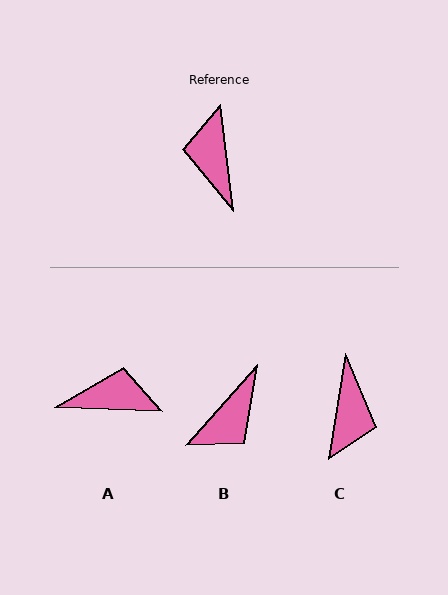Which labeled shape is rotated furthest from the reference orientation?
C, about 164 degrees away.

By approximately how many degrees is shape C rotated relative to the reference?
Approximately 164 degrees counter-clockwise.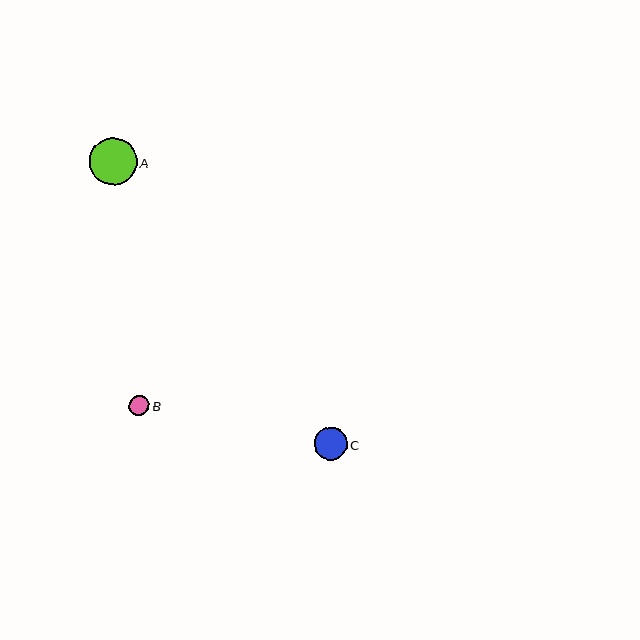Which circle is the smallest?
Circle B is the smallest with a size of approximately 20 pixels.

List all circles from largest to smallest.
From largest to smallest: A, C, B.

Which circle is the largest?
Circle A is the largest with a size of approximately 48 pixels.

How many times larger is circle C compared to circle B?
Circle C is approximately 1.6 times the size of circle B.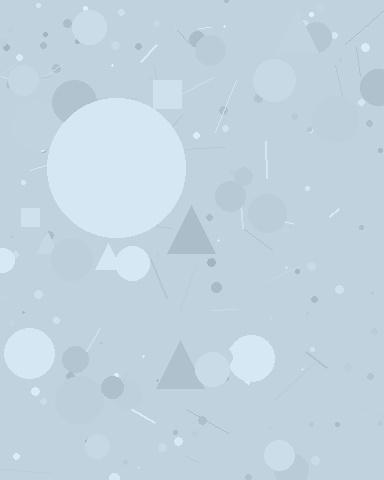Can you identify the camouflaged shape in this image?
The camouflaged shape is a circle.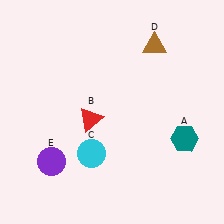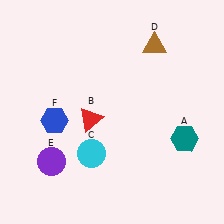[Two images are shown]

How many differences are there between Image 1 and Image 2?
There is 1 difference between the two images.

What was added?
A blue hexagon (F) was added in Image 2.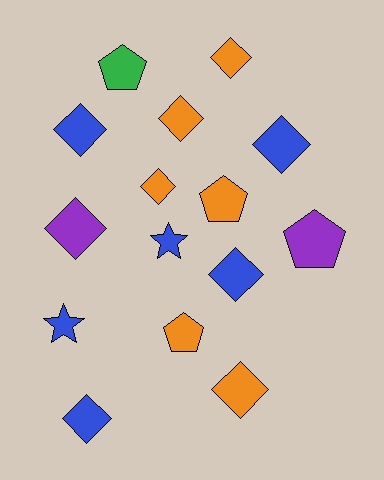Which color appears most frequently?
Orange, with 6 objects.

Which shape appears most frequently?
Diamond, with 9 objects.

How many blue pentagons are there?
There are no blue pentagons.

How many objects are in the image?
There are 15 objects.